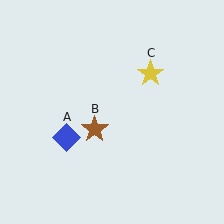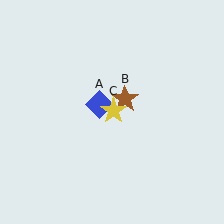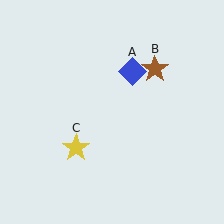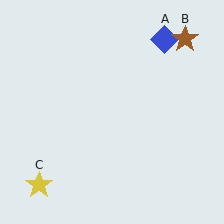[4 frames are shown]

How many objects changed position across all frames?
3 objects changed position: blue diamond (object A), brown star (object B), yellow star (object C).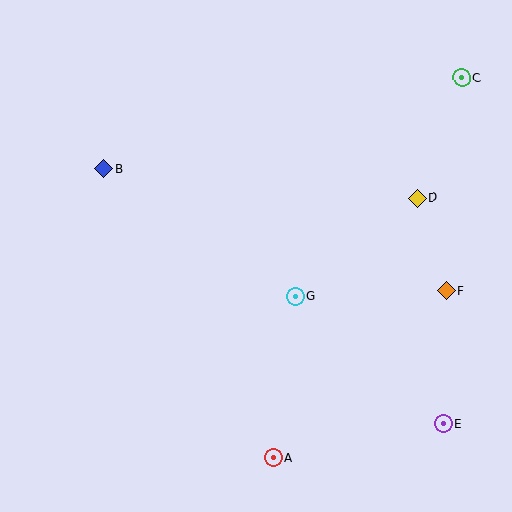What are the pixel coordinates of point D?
Point D is at (417, 198).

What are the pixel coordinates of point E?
Point E is at (444, 424).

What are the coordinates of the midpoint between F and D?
The midpoint between F and D is at (432, 245).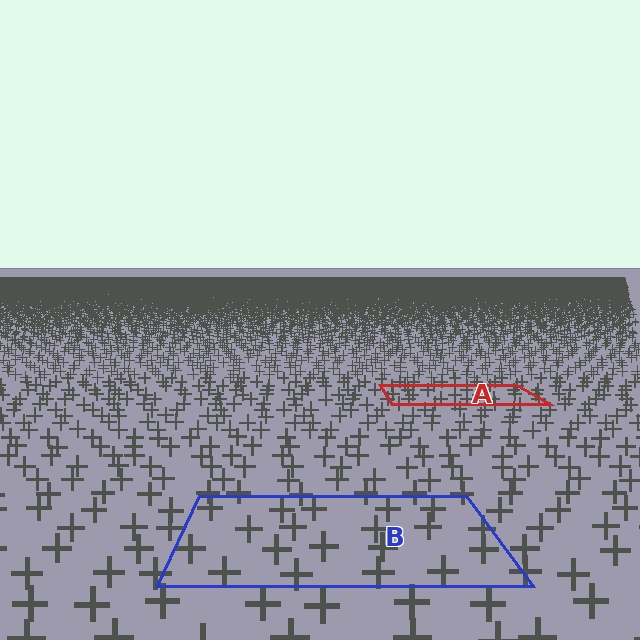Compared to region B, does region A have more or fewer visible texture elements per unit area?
Region A has more texture elements per unit area — they are packed more densely because it is farther away.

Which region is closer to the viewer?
Region B is closer. The texture elements there are larger and more spread out.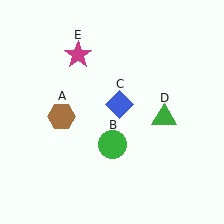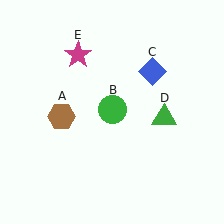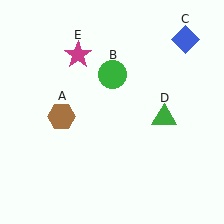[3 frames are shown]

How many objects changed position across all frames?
2 objects changed position: green circle (object B), blue diamond (object C).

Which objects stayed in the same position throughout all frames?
Brown hexagon (object A) and green triangle (object D) and magenta star (object E) remained stationary.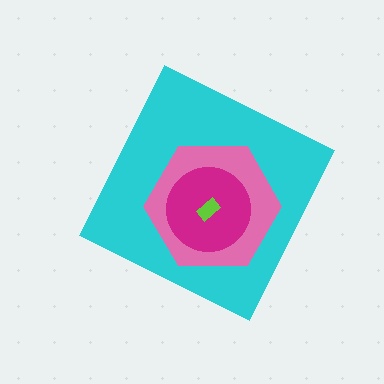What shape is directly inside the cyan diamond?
The pink hexagon.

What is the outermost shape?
The cyan diamond.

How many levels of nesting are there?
4.